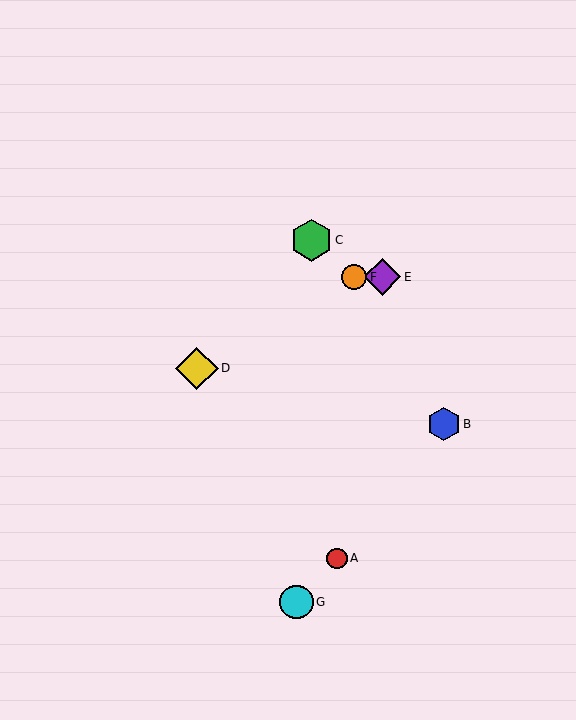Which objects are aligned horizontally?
Objects E, F are aligned horizontally.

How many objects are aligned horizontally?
2 objects (E, F) are aligned horizontally.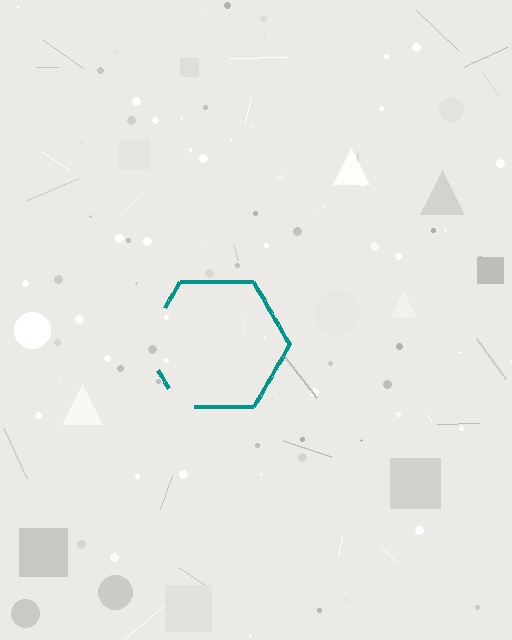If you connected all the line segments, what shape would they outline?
They would outline a hexagon.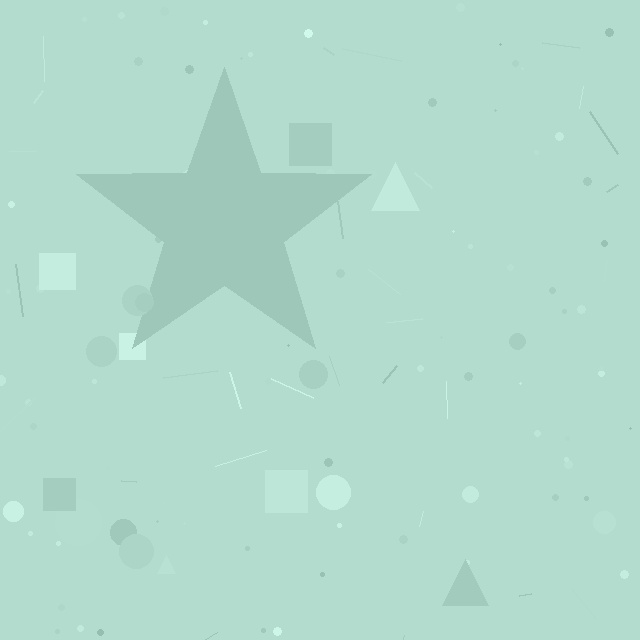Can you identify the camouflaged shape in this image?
The camouflaged shape is a star.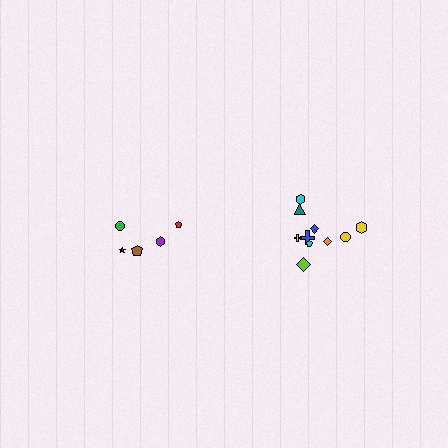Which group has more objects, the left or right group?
The right group.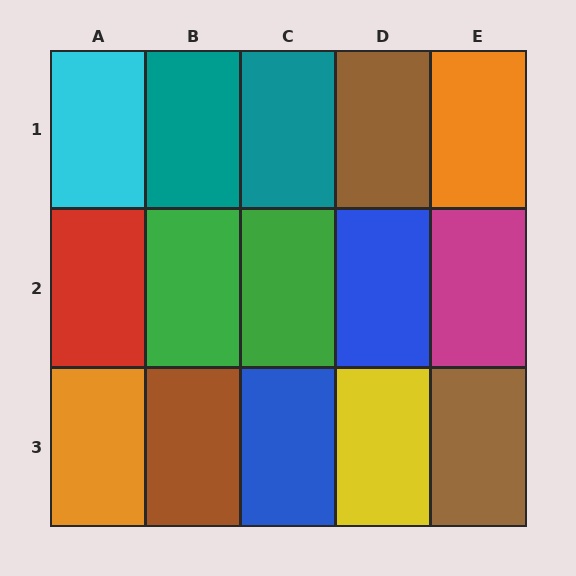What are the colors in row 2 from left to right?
Red, green, green, blue, magenta.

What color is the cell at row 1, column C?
Teal.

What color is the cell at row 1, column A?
Cyan.